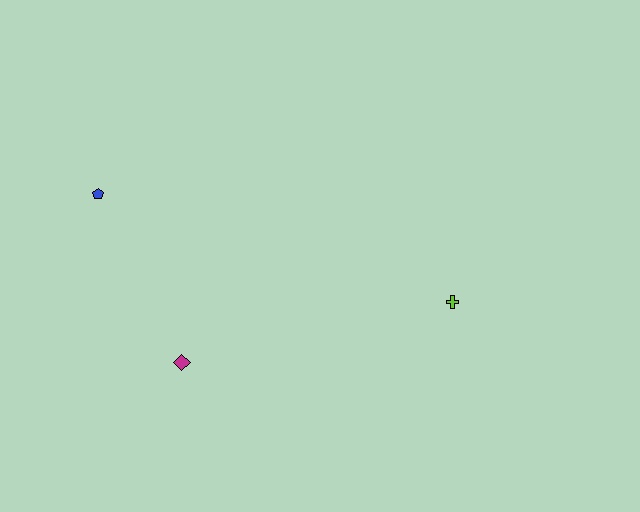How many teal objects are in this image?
There are no teal objects.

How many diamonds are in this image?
There is 1 diamond.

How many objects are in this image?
There are 3 objects.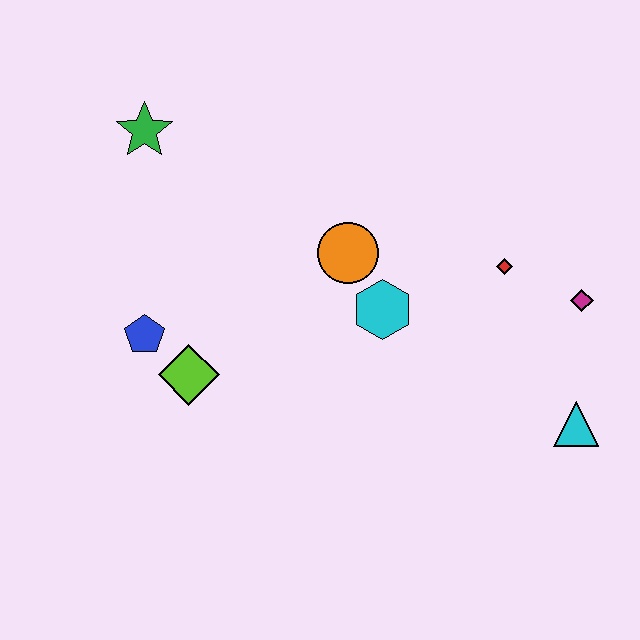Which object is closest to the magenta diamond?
The red diamond is closest to the magenta diamond.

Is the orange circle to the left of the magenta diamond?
Yes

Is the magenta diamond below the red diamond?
Yes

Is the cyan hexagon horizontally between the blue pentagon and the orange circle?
No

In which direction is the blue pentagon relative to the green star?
The blue pentagon is below the green star.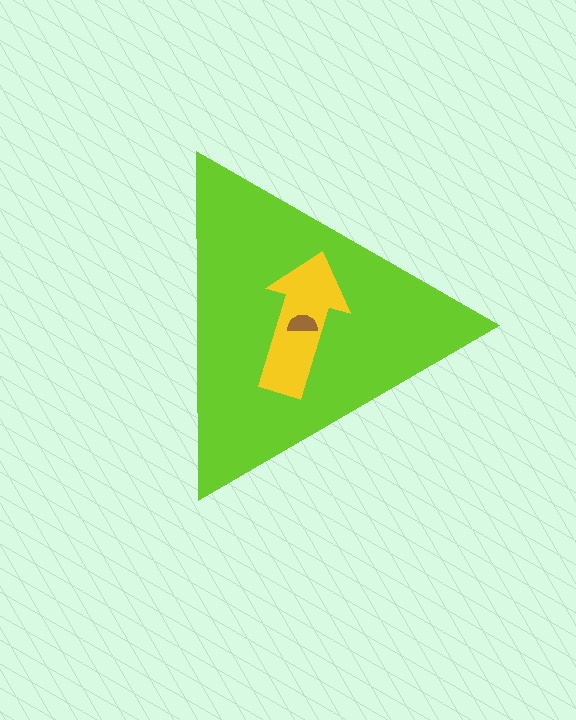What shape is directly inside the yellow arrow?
The brown semicircle.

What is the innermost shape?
The brown semicircle.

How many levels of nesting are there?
3.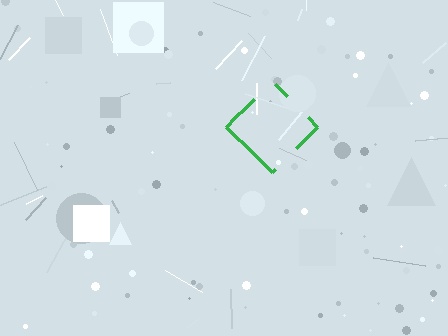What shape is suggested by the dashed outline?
The dashed outline suggests a diamond.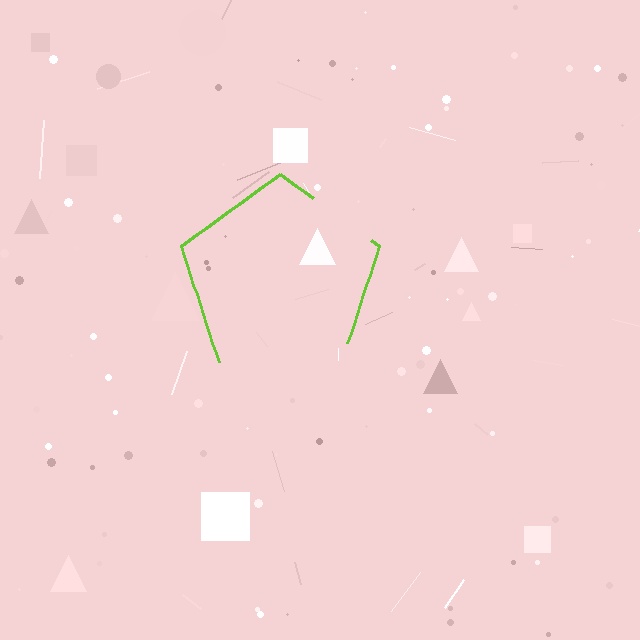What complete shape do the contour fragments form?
The contour fragments form a pentagon.